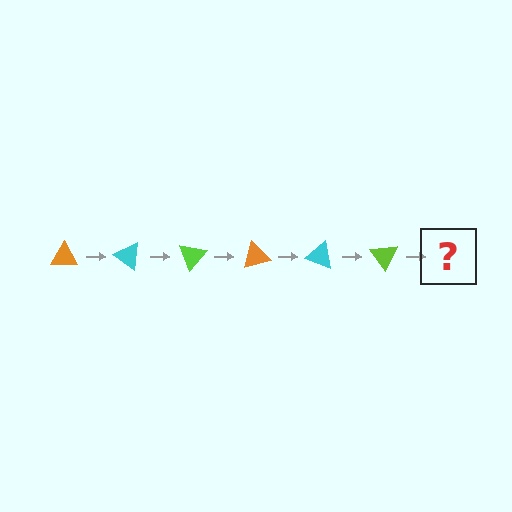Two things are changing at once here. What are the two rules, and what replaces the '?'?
The two rules are that it rotates 35 degrees each step and the color cycles through orange, cyan, and lime. The '?' should be an orange triangle, rotated 210 degrees from the start.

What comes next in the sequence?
The next element should be an orange triangle, rotated 210 degrees from the start.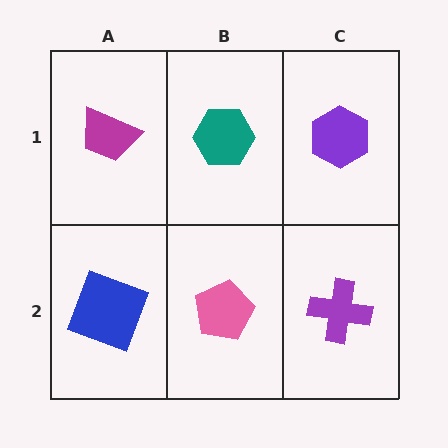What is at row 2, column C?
A purple cross.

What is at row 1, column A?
A magenta trapezoid.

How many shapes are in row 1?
3 shapes.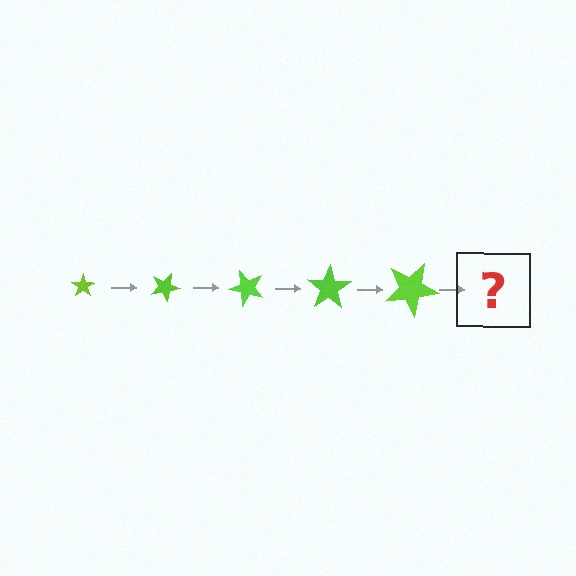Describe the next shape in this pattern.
It should be a star, larger than the previous one and rotated 125 degrees from the start.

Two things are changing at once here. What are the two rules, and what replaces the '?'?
The two rules are that the star grows larger each step and it rotates 25 degrees each step. The '?' should be a star, larger than the previous one and rotated 125 degrees from the start.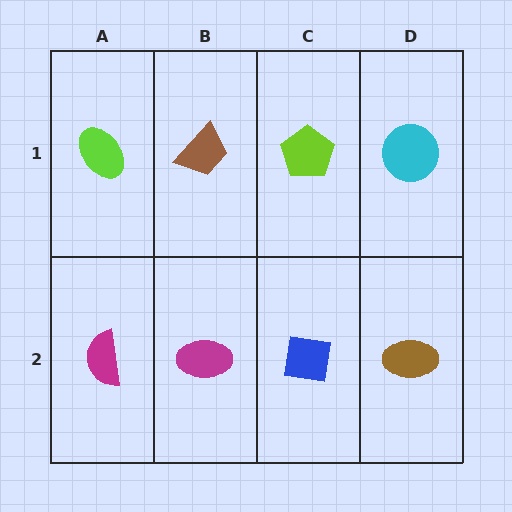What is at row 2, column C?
A blue square.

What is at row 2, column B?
A magenta ellipse.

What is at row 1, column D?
A cyan circle.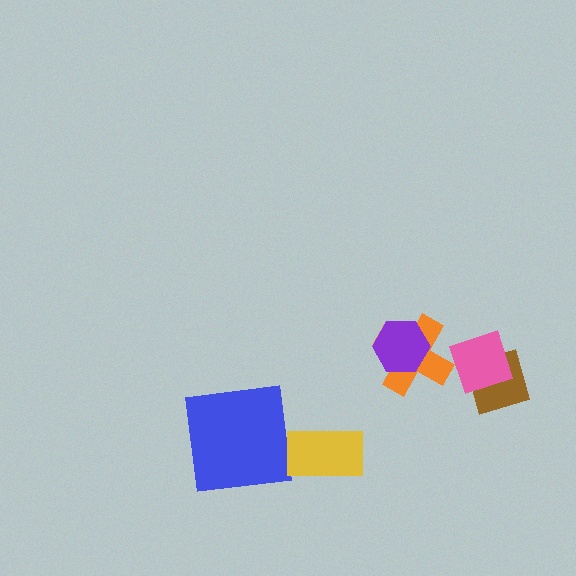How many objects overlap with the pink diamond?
1 object overlaps with the pink diamond.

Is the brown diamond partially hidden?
Yes, it is partially covered by another shape.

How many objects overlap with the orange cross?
1 object overlaps with the orange cross.